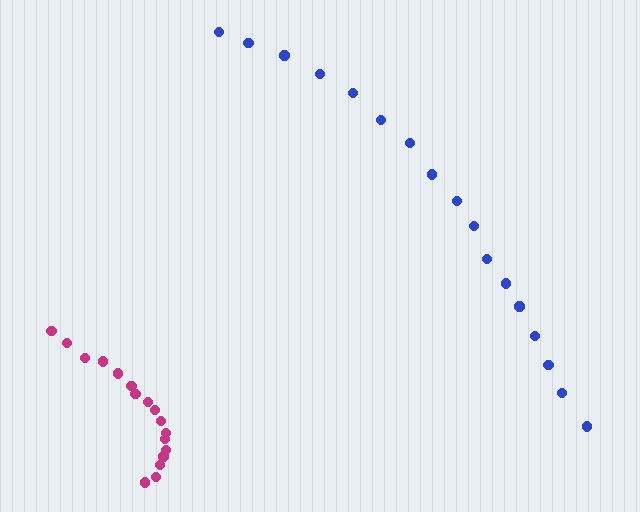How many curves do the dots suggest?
There are 2 distinct paths.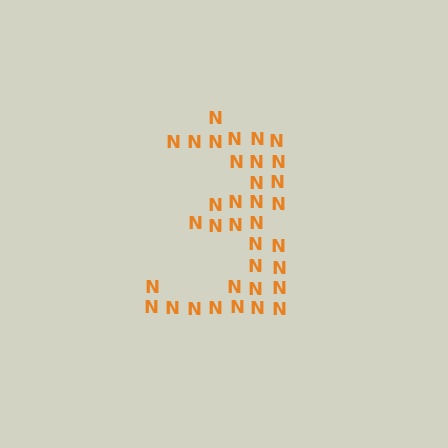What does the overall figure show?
The overall figure shows the digit 3.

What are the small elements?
The small elements are letter N's.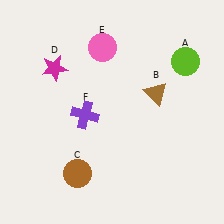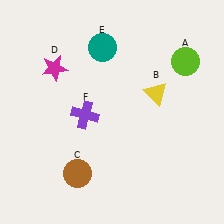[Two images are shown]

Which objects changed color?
B changed from brown to yellow. E changed from pink to teal.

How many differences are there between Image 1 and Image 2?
There are 2 differences between the two images.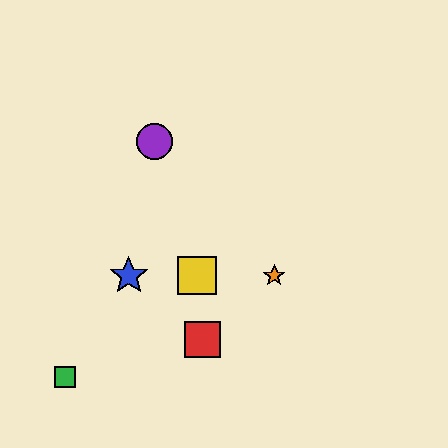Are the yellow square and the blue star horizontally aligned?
Yes, both are at y≈276.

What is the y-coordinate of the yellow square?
The yellow square is at y≈276.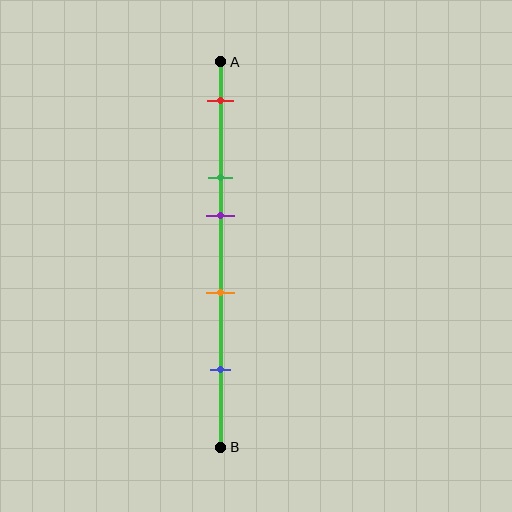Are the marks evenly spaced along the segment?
No, the marks are not evenly spaced.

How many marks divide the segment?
There are 5 marks dividing the segment.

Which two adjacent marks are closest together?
The green and purple marks are the closest adjacent pair.